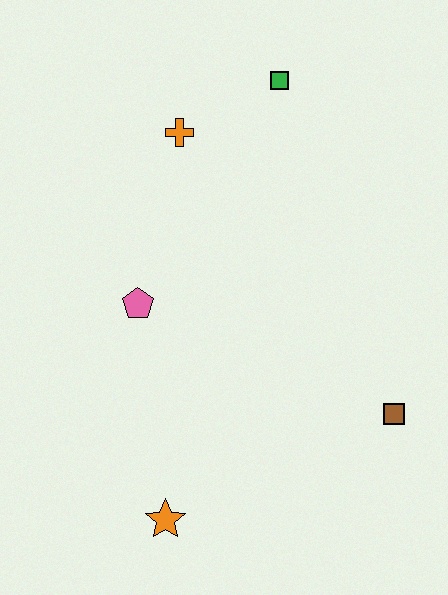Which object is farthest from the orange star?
The green square is farthest from the orange star.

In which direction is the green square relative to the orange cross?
The green square is to the right of the orange cross.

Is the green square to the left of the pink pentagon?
No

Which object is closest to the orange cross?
The green square is closest to the orange cross.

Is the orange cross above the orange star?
Yes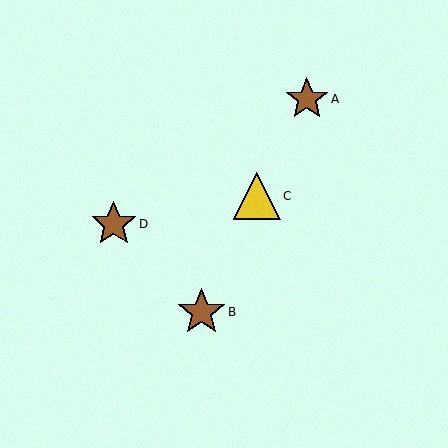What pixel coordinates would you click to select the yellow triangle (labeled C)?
Click at (257, 196) to select the yellow triangle C.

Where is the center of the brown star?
The center of the brown star is at (307, 99).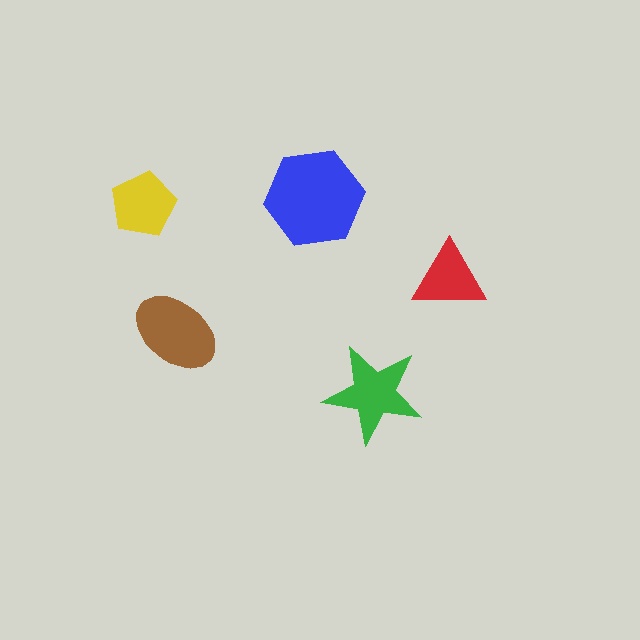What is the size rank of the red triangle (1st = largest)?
5th.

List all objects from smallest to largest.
The red triangle, the yellow pentagon, the green star, the brown ellipse, the blue hexagon.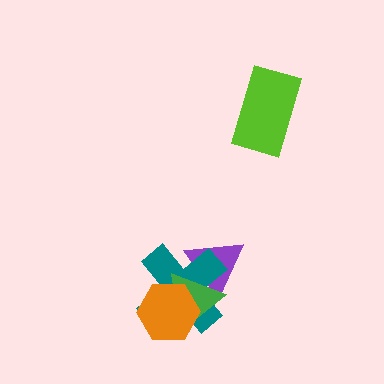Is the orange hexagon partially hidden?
No, no other shape covers it.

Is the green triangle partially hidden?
Yes, it is partially covered by another shape.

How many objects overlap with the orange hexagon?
2 objects overlap with the orange hexagon.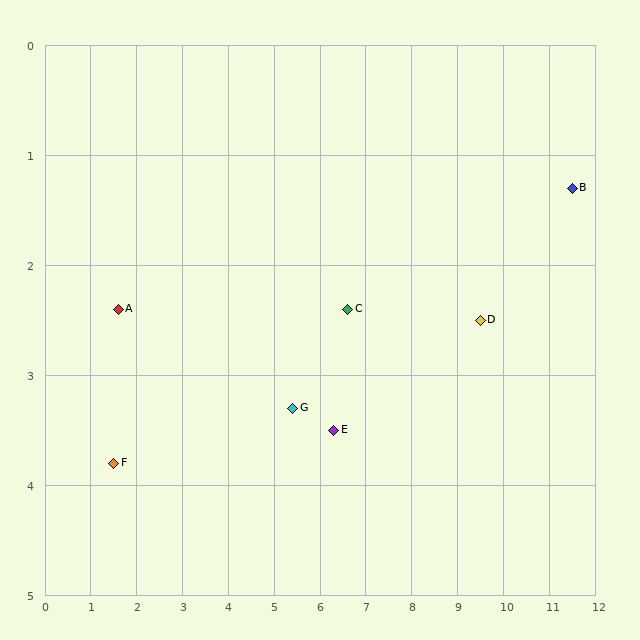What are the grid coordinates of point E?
Point E is at approximately (6.3, 3.5).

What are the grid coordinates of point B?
Point B is at approximately (11.5, 1.3).